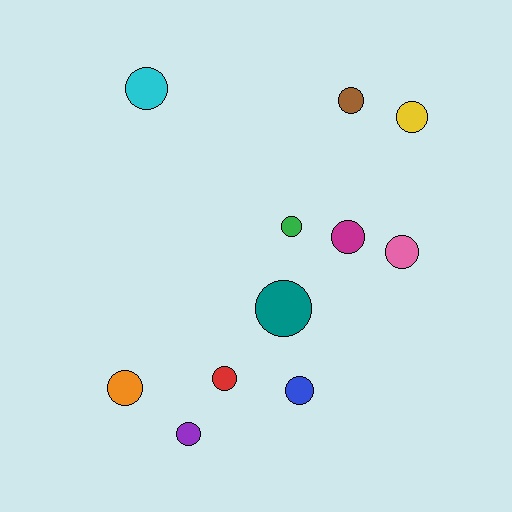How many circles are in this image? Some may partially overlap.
There are 11 circles.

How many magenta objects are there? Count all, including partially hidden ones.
There is 1 magenta object.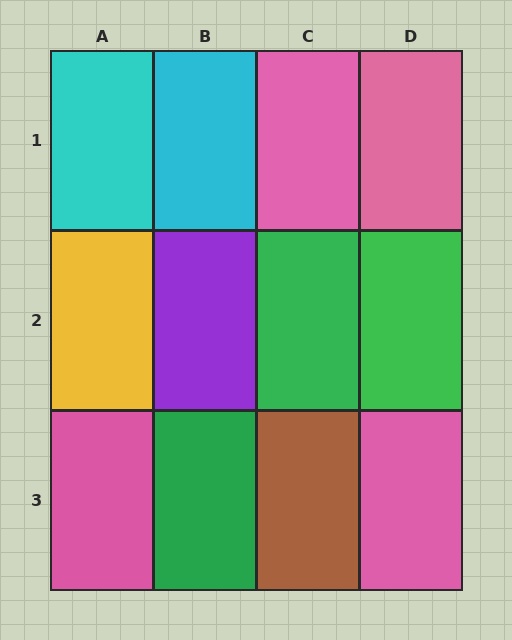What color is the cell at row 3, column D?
Pink.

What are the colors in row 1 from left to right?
Cyan, cyan, pink, pink.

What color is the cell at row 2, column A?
Yellow.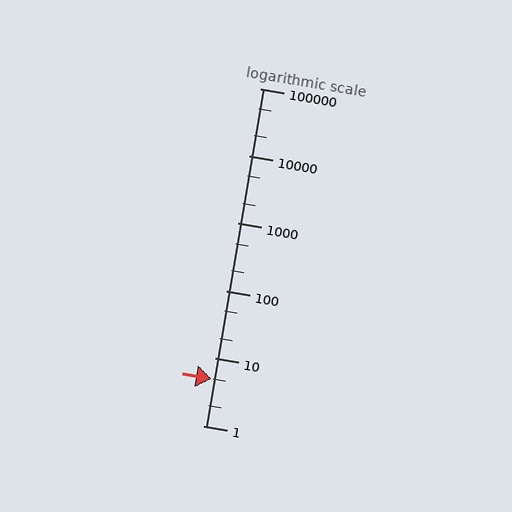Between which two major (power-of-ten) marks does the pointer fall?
The pointer is between 1 and 10.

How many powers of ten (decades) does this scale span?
The scale spans 5 decades, from 1 to 100000.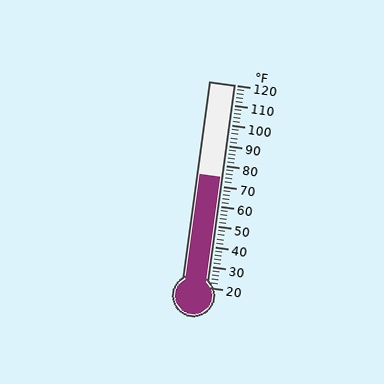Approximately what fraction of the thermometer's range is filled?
The thermometer is filled to approximately 55% of its range.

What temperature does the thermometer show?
The thermometer shows approximately 74°F.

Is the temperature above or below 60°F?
The temperature is above 60°F.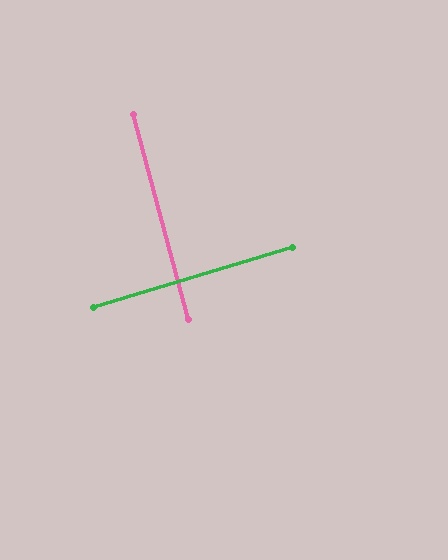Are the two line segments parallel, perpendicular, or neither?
Perpendicular — they meet at approximately 88°.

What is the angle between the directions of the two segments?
Approximately 88 degrees.